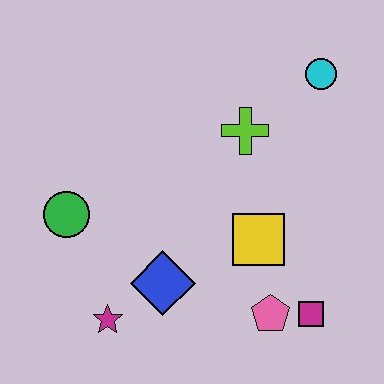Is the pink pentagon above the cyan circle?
No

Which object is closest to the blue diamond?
The magenta star is closest to the blue diamond.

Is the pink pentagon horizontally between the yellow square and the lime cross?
No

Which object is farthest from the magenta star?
The cyan circle is farthest from the magenta star.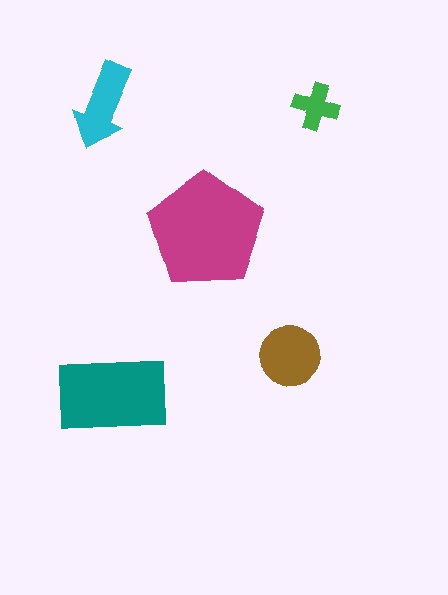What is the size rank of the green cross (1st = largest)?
5th.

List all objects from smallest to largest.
The green cross, the cyan arrow, the brown circle, the teal rectangle, the magenta pentagon.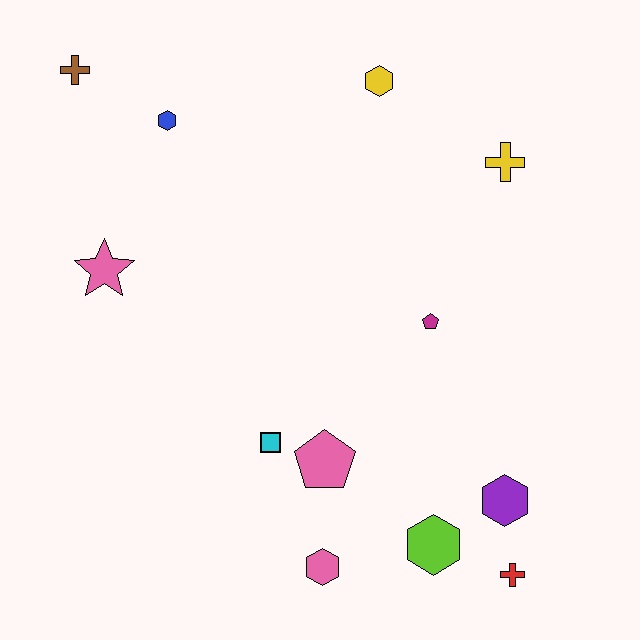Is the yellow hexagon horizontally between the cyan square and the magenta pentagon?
Yes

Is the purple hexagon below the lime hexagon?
No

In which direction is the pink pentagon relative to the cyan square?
The pink pentagon is to the right of the cyan square.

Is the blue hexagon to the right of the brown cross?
Yes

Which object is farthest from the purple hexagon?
The brown cross is farthest from the purple hexagon.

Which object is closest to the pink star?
The blue hexagon is closest to the pink star.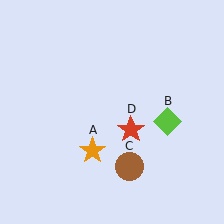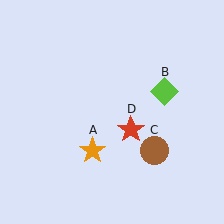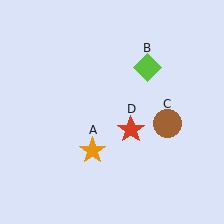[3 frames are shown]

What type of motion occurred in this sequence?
The lime diamond (object B), brown circle (object C) rotated counterclockwise around the center of the scene.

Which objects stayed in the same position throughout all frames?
Orange star (object A) and red star (object D) remained stationary.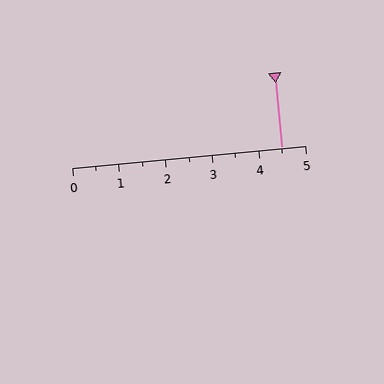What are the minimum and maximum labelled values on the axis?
The axis runs from 0 to 5.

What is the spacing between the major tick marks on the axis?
The major ticks are spaced 1 apart.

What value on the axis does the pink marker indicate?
The marker indicates approximately 4.5.